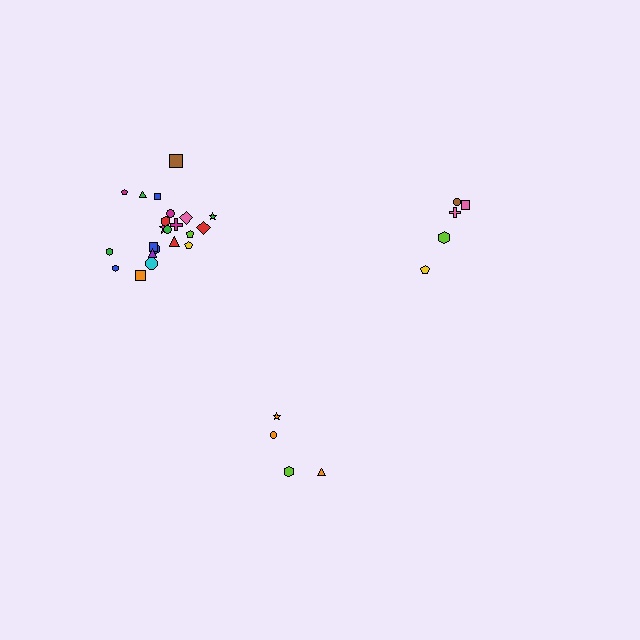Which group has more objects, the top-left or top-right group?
The top-left group.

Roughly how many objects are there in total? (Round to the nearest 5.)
Roughly 30 objects in total.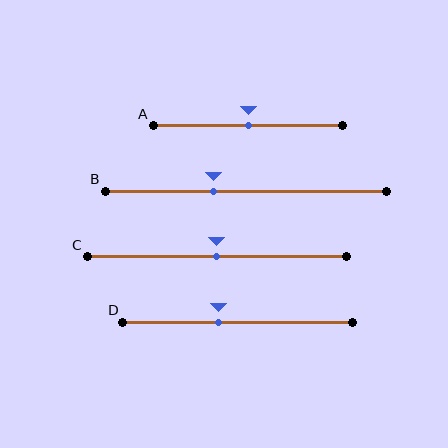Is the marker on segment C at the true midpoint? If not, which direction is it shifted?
Yes, the marker on segment C is at the true midpoint.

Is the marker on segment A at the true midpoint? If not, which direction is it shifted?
Yes, the marker on segment A is at the true midpoint.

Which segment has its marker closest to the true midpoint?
Segment A has its marker closest to the true midpoint.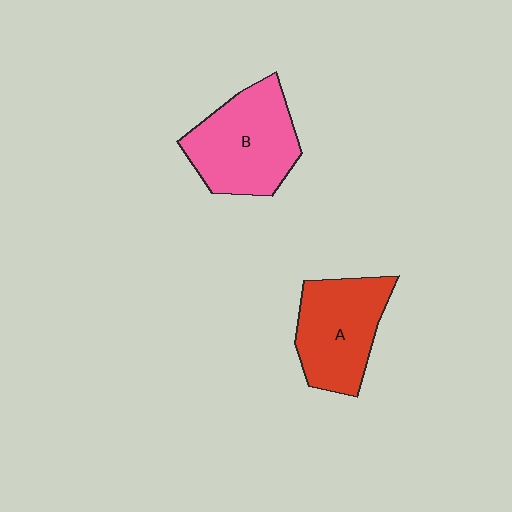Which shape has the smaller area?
Shape A (red).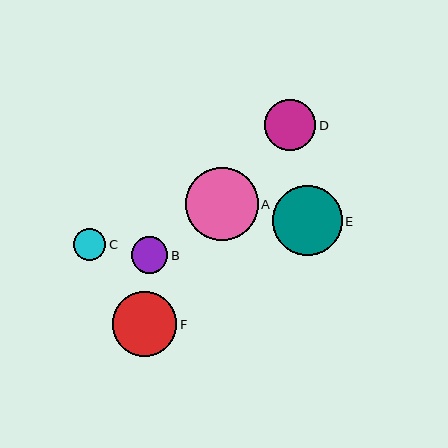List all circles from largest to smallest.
From largest to smallest: A, E, F, D, B, C.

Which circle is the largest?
Circle A is the largest with a size of approximately 73 pixels.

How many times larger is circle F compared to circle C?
Circle F is approximately 2.0 times the size of circle C.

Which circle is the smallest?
Circle C is the smallest with a size of approximately 32 pixels.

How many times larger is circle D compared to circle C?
Circle D is approximately 1.6 times the size of circle C.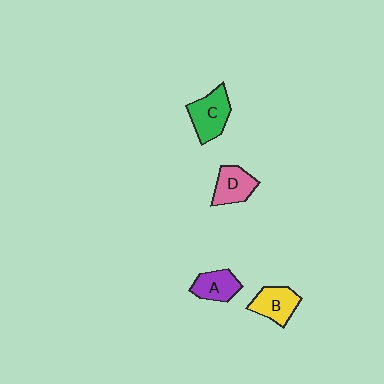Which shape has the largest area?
Shape C (green).